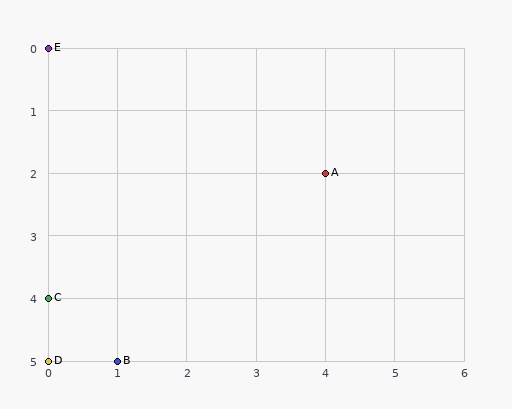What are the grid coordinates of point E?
Point E is at grid coordinates (0, 0).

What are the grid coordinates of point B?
Point B is at grid coordinates (1, 5).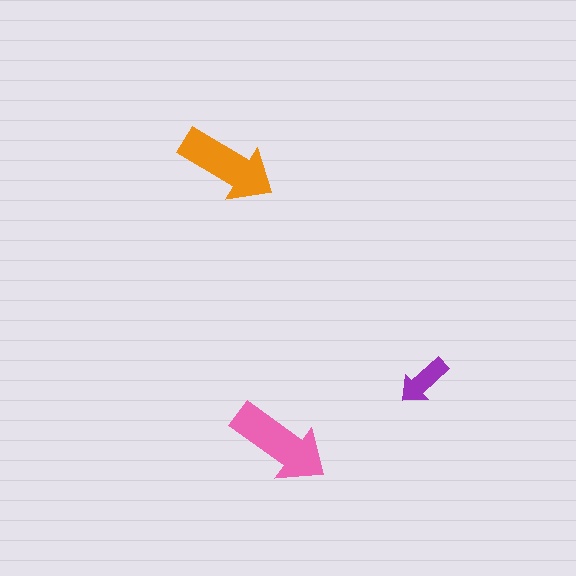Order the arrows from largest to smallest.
the pink one, the orange one, the purple one.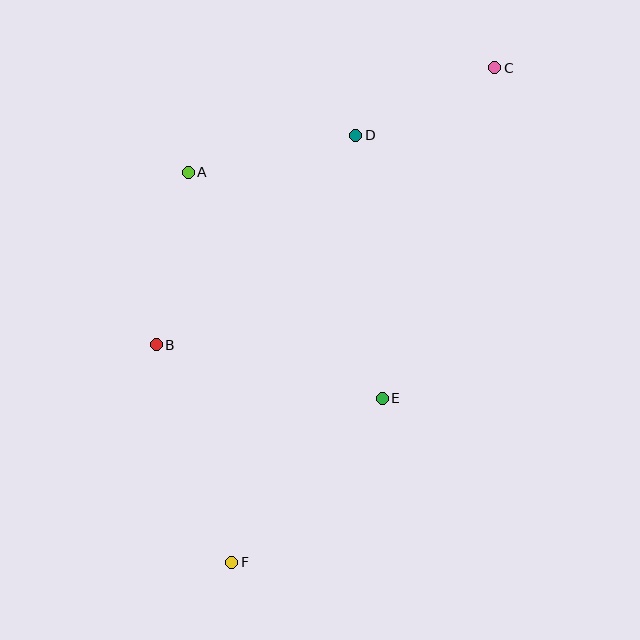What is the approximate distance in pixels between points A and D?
The distance between A and D is approximately 171 pixels.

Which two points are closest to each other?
Points C and D are closest to each other.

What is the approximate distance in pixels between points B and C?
The distance between B and C is approximately 438 pixels.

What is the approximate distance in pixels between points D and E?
The distance between D and E is approximately 264 pixels.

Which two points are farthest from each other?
Points C and F are farthest from each other.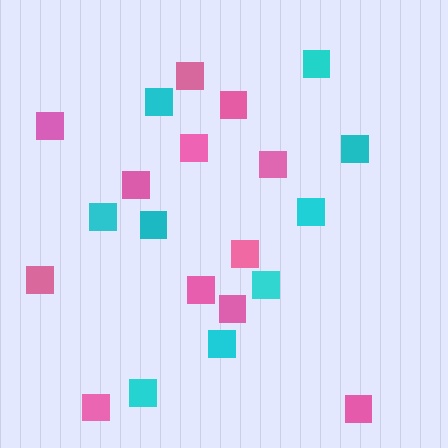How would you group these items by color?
There are 2 groups: one group of pink squares (12) and one group of cyan squares (9).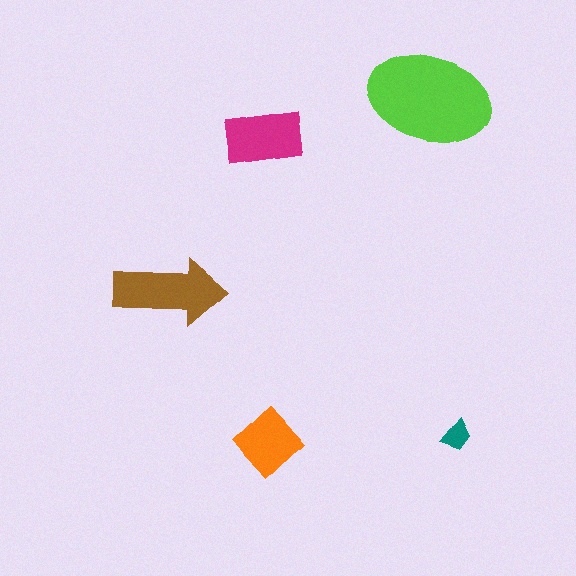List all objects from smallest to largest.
The teal trapezoid, the orange diamond, the magenta rectangle, the brown arrow, the lime ellipse.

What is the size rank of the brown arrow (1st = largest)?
2nd.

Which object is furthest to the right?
The teal trapezoid is rightmost.